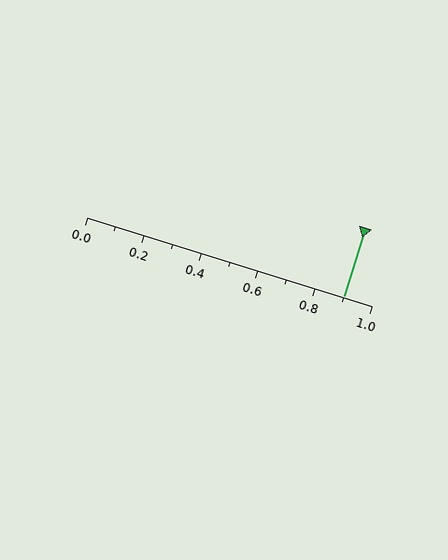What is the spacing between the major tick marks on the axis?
The major ticks are spaced 0.2 apart.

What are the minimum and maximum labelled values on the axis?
The axis runs from 0.0 to 1.0.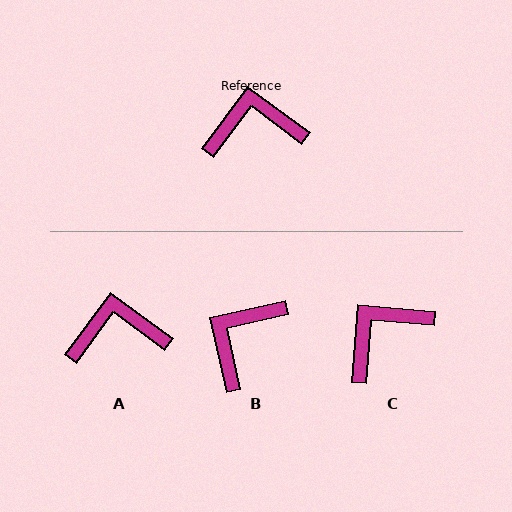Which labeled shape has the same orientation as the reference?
A.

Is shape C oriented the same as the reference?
No, it is off by about 32 degrees.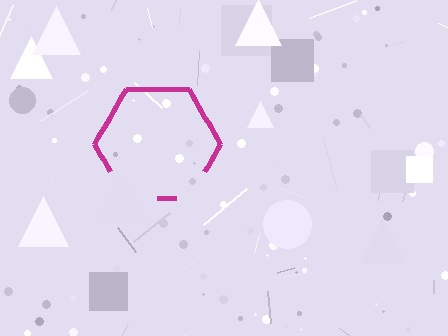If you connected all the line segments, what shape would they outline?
They would outline a hexagon.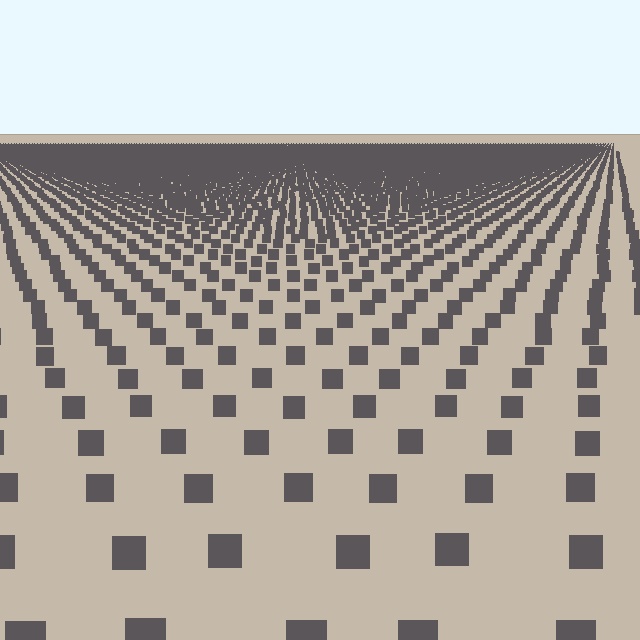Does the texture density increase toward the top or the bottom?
Density increases toward the top.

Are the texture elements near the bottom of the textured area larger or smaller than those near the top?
Larger. Near the bottom, elements are closer to the viewer and appear at a bigger on-screen size.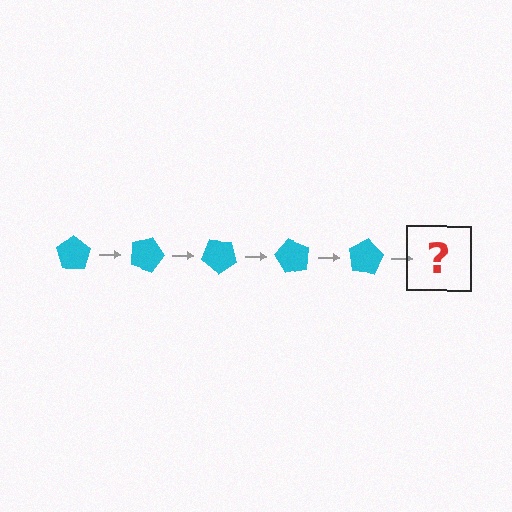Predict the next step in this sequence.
The next step is a cyan pentagon rotated 100 degrees.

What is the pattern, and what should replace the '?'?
The pattern is that the pentagon rotates 20 degrees each step. The '?' should be a cyan pentagon rotated 100 degrees.